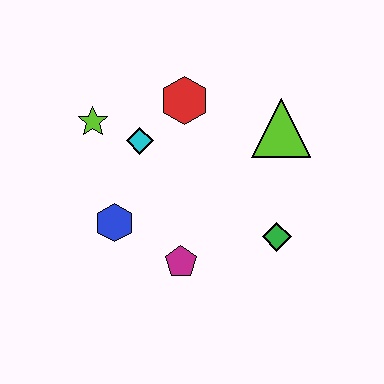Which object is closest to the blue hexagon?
The magenta pentagon is closest to the blue hexagon.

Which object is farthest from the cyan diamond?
The green diamond is farthest from the cyan diamond.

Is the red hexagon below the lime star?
No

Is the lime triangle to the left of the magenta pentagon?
No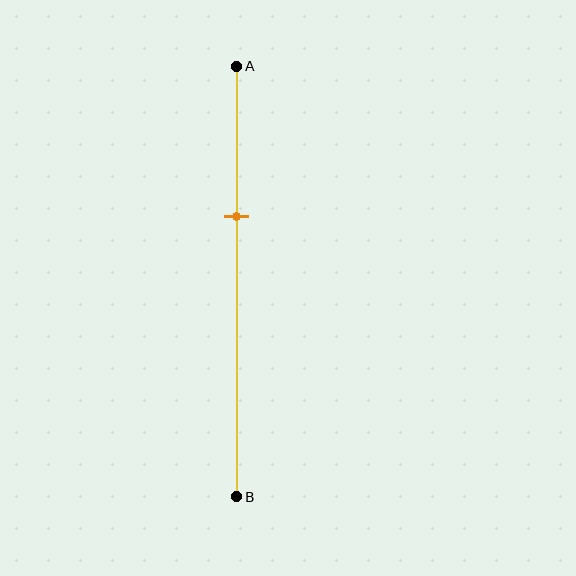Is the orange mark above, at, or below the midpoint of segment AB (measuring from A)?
The orange mark is above the midpoint of segment AB.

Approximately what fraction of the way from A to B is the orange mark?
The orange mark is approximately 35% of the way from A to B.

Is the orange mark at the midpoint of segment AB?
No, the mark is at about 35% from A, not at the 50% midpoint.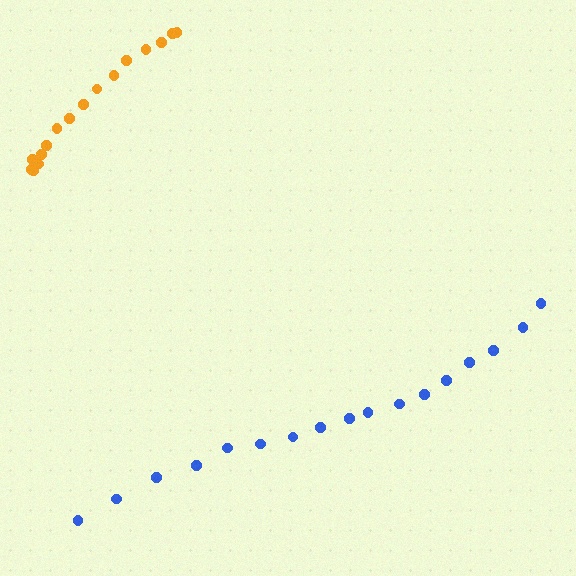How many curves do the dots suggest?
There are 2 distinct paths.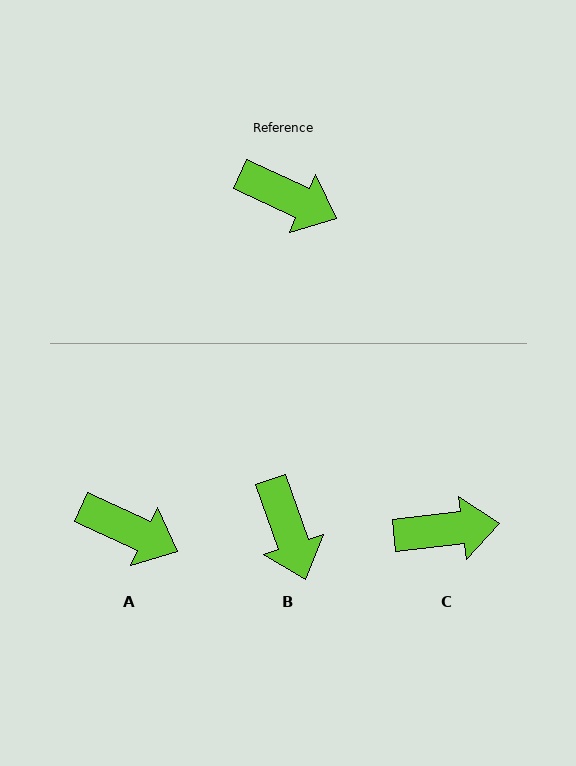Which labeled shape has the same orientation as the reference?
A.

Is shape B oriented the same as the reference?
No, it is off by about 46 degrees.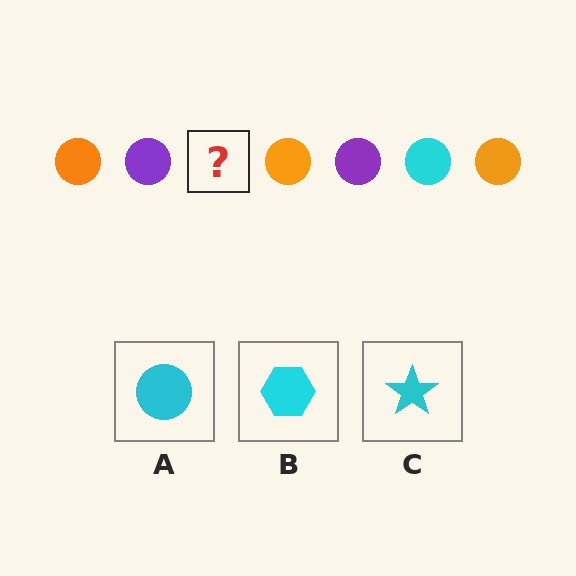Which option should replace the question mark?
Option A.